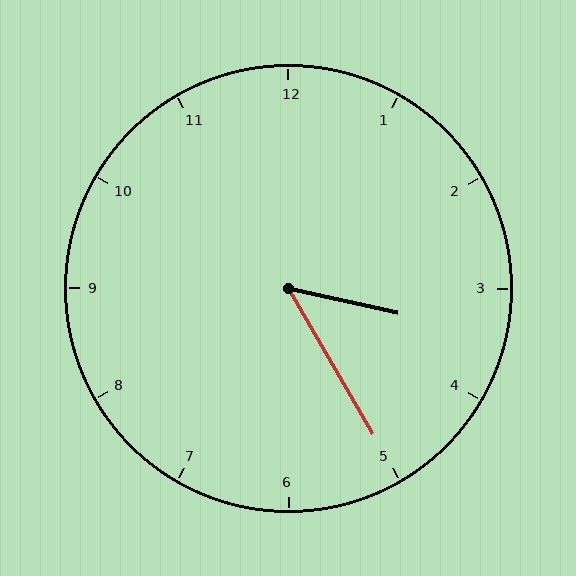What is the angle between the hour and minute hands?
Approximately 48 degrees.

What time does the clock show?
3:25.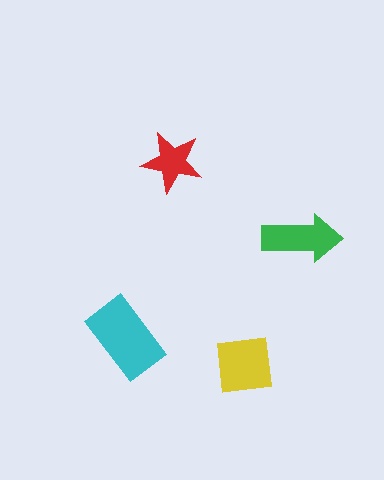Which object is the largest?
The cyan rectangle.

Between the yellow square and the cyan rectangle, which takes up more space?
The cyan rectangle.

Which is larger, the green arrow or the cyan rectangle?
The cyan rectangle.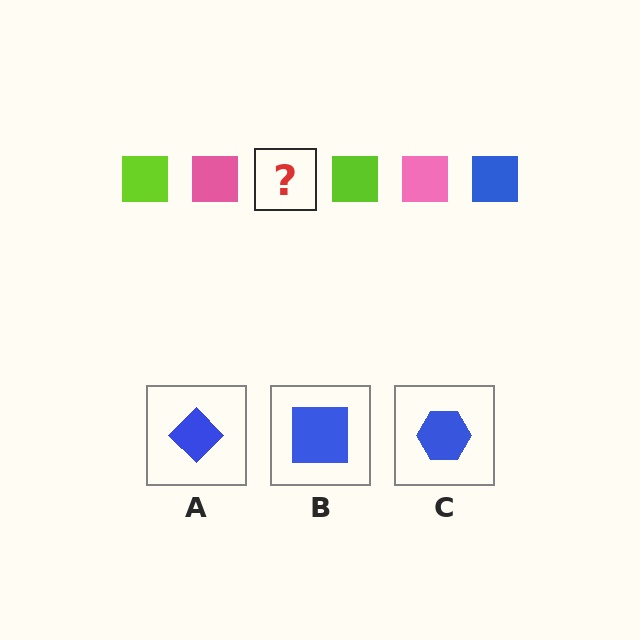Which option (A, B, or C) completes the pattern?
B.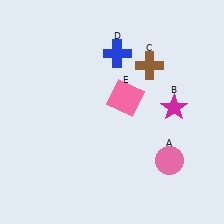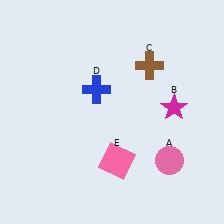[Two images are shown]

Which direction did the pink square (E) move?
The pink square (E) moved down.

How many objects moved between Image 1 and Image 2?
2 objects moved between the two images.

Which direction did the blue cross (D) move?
The blue cross (D) moved down.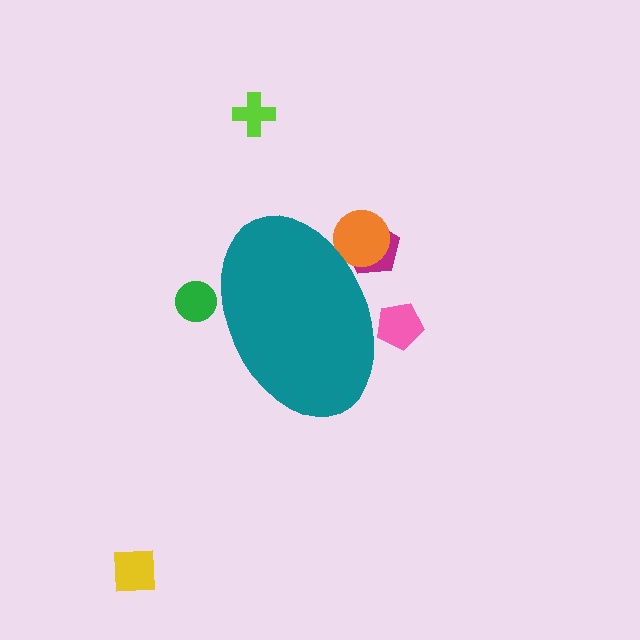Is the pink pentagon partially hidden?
Yes, the pink pentagon is partially hidden behind the teal ellipse.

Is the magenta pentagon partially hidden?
Yes, the magenta pentagon is partially hidden behind the teal ellipse.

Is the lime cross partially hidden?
No, the lime cross is fully visible.